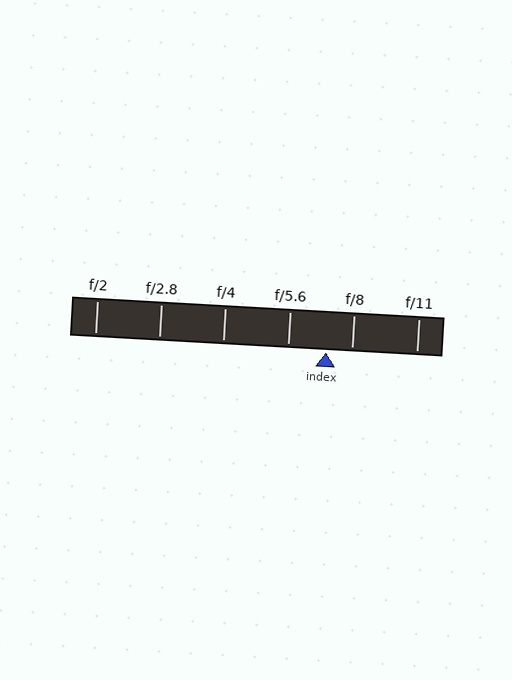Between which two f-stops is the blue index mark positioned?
The index mark is between f/5.6 and f/8.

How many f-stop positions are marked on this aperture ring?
There are 6 f-stop positions marked.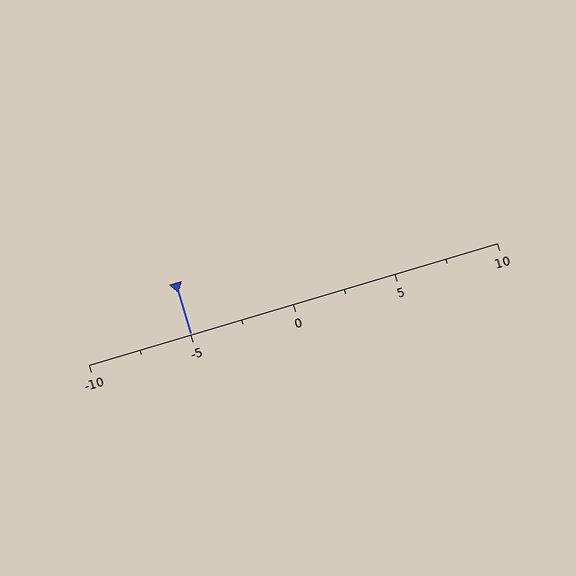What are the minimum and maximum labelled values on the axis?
The axis runs from -10 to 10.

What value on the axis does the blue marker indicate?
The marker indicates approximately -5.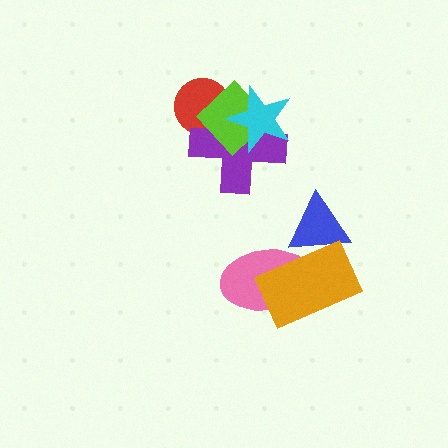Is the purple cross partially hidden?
Yes, it is partially covered by another shape.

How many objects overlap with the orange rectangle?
2 objects overlap with the orange rectangle.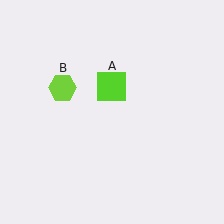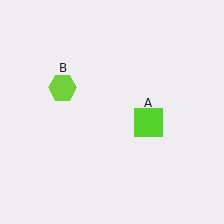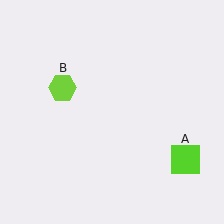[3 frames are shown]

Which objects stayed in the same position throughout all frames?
Lime hexagon (object B) remained stationary.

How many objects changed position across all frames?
1 object changed position: lime square (object A).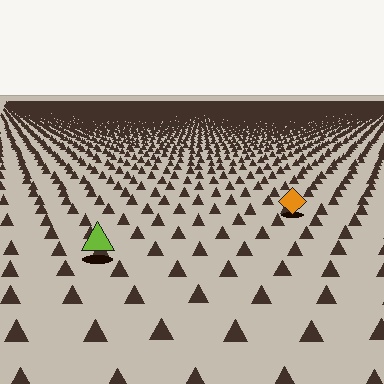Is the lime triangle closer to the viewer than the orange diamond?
Yes. The lime triangle is closer — you can tell from the texture gradient: the ground texture is coarser near it.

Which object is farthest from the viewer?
The orange diamond is farthest from the viewer. It appears smaller and the ground texture around it is denser.